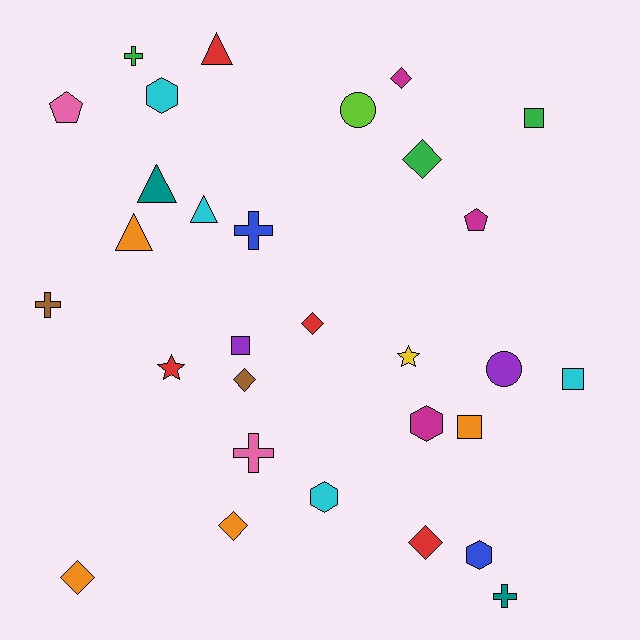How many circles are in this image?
There are 2 circles.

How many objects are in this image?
There are 30 objects.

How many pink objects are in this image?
There are 2 pink objects.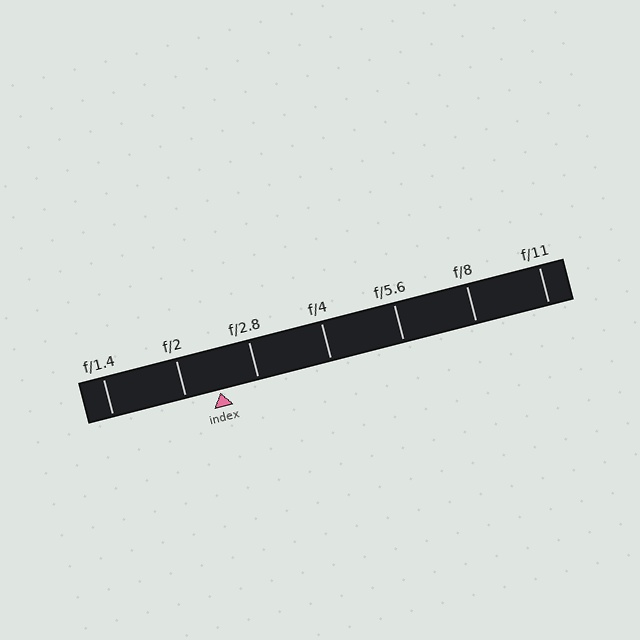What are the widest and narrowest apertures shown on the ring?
The widest aperture shown is f/1.4 and the narrowest is f/11.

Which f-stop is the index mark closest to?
The index mark is closest to f/2.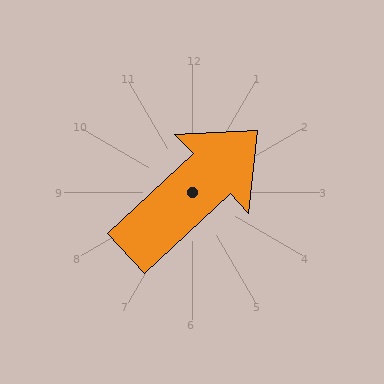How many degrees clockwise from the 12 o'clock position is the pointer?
Approximately 47 degrees.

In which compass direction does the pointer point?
Northeast.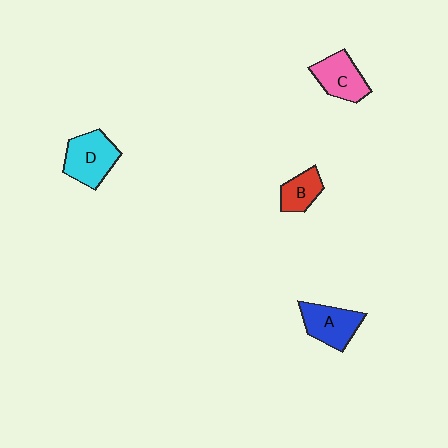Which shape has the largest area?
Shape D (cyan).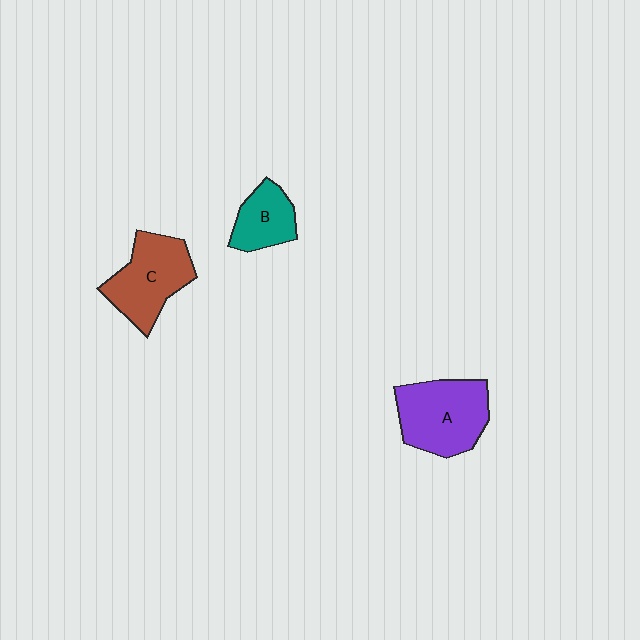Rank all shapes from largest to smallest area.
From largest to smallest: A (purple), C (brown), B (teal).